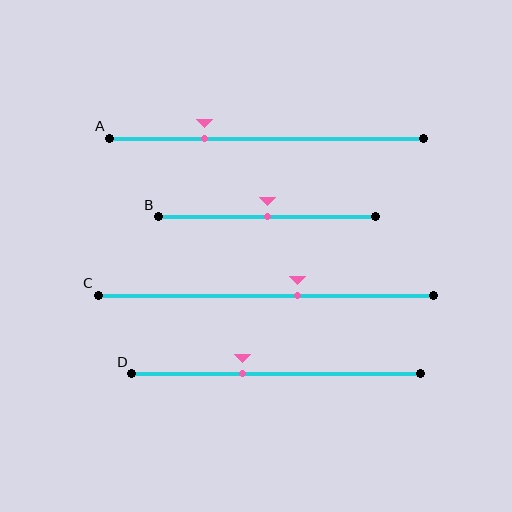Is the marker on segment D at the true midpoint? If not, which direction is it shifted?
No, the marker on segment D is shifted to the left by about 12% of the segment length.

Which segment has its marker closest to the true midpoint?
Segment B has its marker closest to the true midpoint.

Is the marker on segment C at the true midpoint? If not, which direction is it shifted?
No, the marker on segment C is shifted to the right by about 10% of the segment length.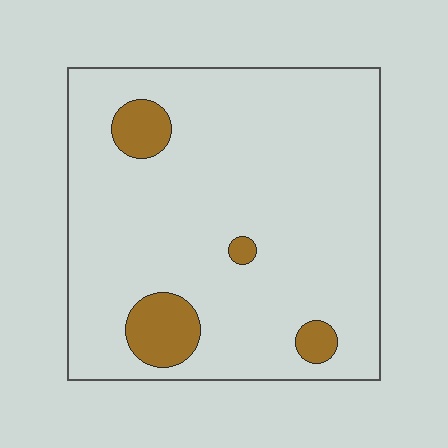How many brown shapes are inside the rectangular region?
4.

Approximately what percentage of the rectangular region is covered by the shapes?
Approximately 10%.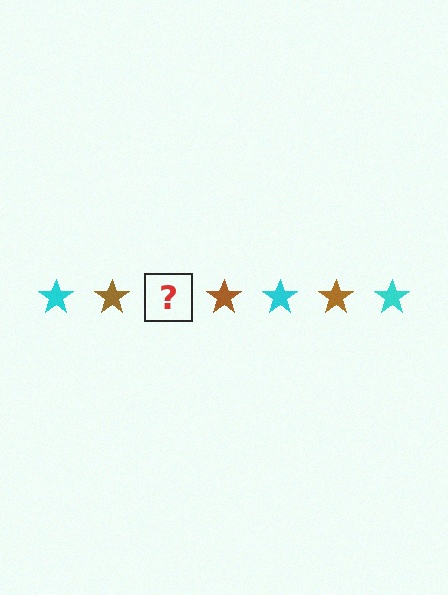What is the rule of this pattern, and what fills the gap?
The rule is that the pattern cycles through cyan, brown stars. The gap should be filled with a cyan star.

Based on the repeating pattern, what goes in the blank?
The blank should be a cyan star.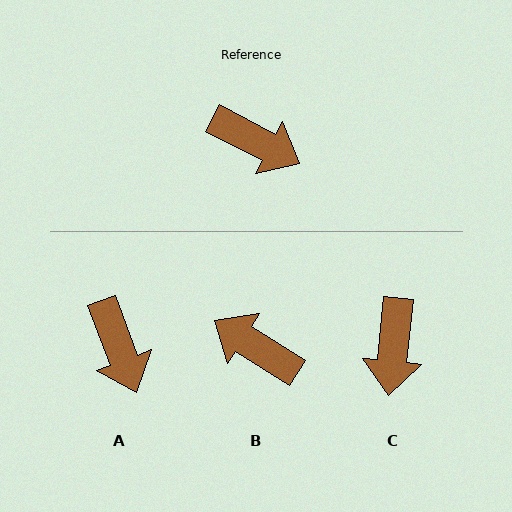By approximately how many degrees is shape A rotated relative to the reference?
Approximately 42 degrees clockwise.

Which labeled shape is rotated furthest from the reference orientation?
B, about 175 degrees away.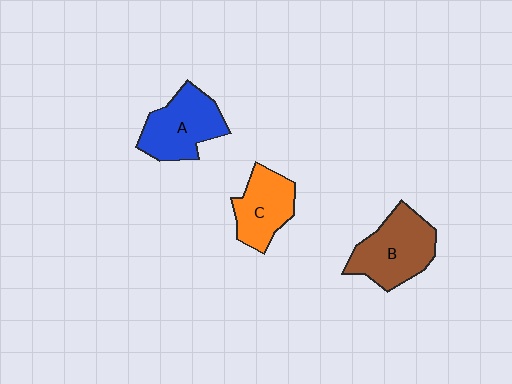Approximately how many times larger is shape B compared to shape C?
Approximately 1.3 times.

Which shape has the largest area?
Shape B (brown).